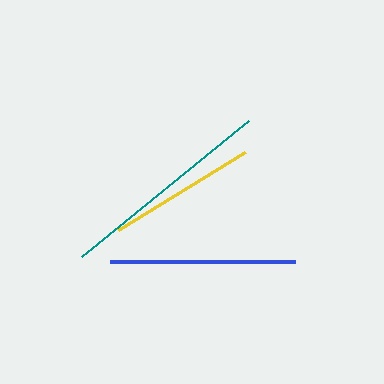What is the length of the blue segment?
The blue segment is approximately 185 pixels long.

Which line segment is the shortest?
The yellow line is the shortest at approximately 149 pixels.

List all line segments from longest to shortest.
From longest to shortest: teal, blue, yellow.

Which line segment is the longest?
The teal line is the longest at approximately 215 pixels.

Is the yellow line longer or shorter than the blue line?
The blue line is longer than the yellow line.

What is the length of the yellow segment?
The yellow segment is approximately 149 pixels long.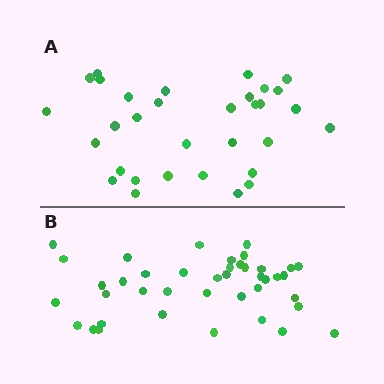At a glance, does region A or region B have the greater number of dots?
Region B (the bottom region) has more dots.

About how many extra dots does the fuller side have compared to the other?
Region B has roughly 8 or so more dots than region A.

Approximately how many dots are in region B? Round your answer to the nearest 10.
About 40 dots. (The exact count is 41, which rounds to 40.)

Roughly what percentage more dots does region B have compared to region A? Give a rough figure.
About 30% more.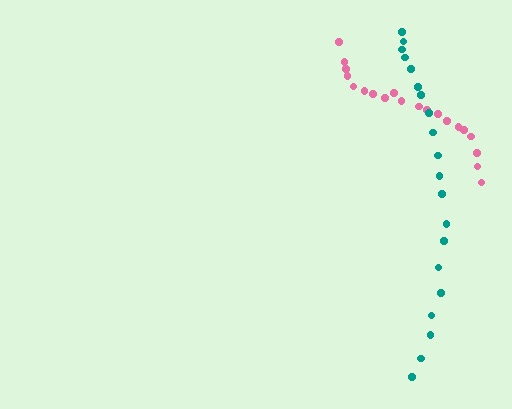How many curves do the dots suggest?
There are 2 distinct paths.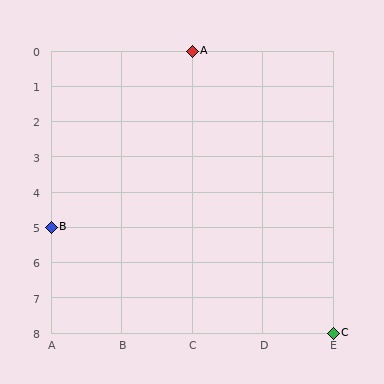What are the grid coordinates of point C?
Point C is at grid coordinates (E, 8).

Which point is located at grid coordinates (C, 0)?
Point A is at (C, 0).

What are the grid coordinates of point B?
Point B is at grid coordinates (A, 5).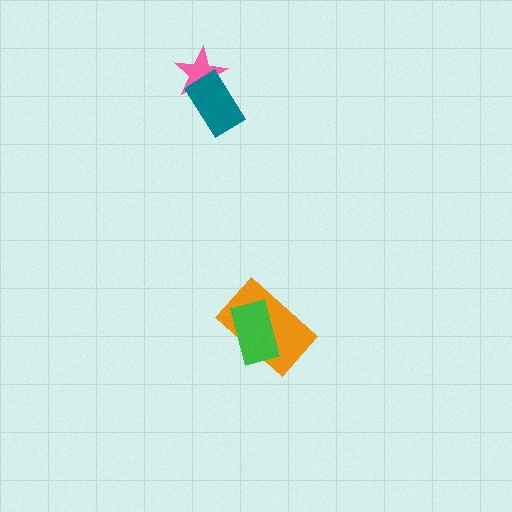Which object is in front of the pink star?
The teal rectangle is in front of the pink star.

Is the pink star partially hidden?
Yes, it is partially covered by another shape.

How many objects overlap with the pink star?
1 object overlaps with the pink star.